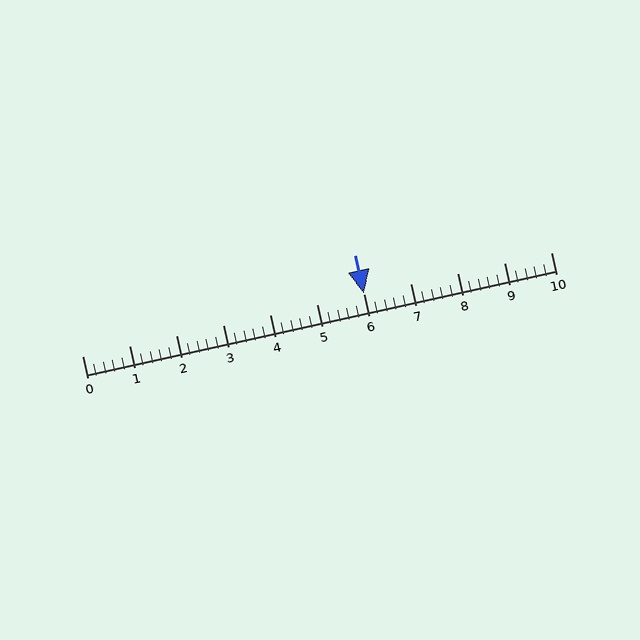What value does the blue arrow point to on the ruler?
The blue arrow points to approximately 6.0.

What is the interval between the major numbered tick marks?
The major tick marks are spaced 1 units apart.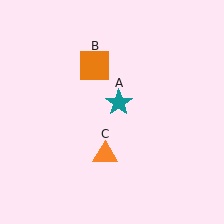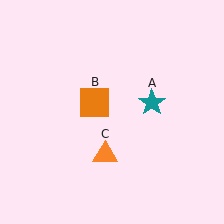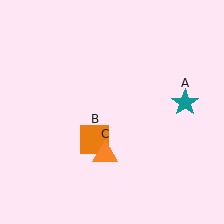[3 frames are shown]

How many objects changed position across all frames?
2 objects changed position: teal star (object A), orange square (object B).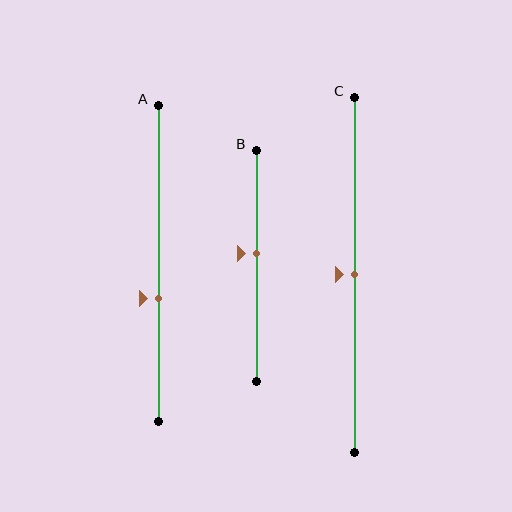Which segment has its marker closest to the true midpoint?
Segment C has its marker closest to the true midpoint.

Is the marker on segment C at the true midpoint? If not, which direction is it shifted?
Yes, the marker on segment C is at the true midpoint.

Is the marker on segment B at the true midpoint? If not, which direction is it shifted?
No, the marker on segment B is shifted upward by about 6% of the segment length.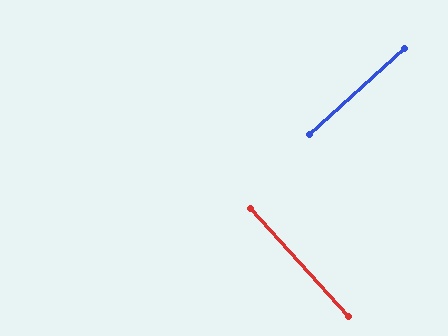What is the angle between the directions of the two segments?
Approximately 90 degrees.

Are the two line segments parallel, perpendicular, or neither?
Perpendicular — they meet at approximately 90°.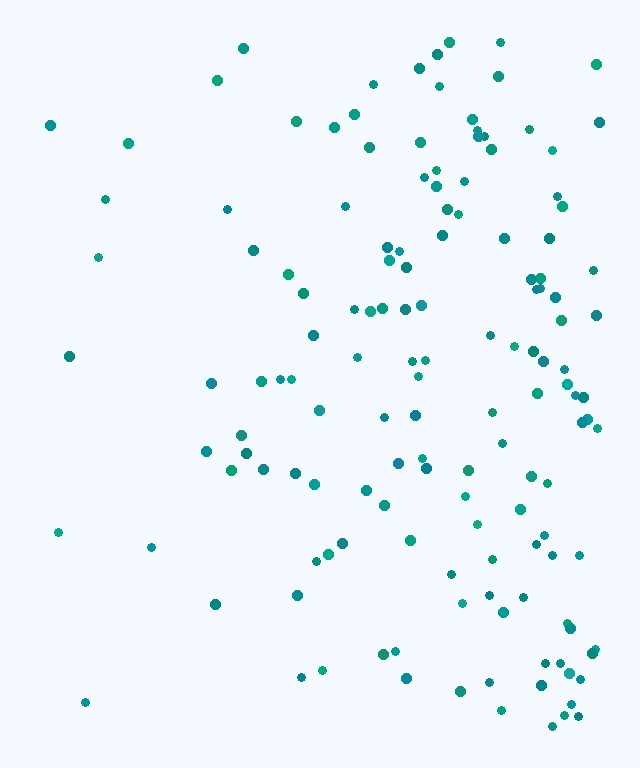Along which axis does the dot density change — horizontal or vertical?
Horizontal.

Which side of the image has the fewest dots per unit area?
The left.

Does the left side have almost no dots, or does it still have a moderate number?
Still a moderate number, just noticeably fewer than the right.